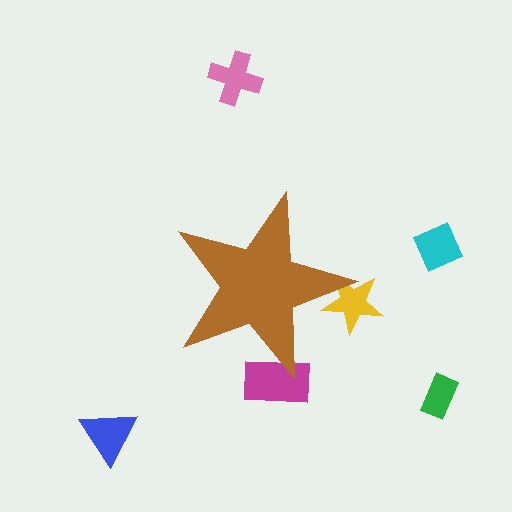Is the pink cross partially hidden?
No, the pink cross is fully visible.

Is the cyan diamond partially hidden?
No, the cyan diamond is fully visible.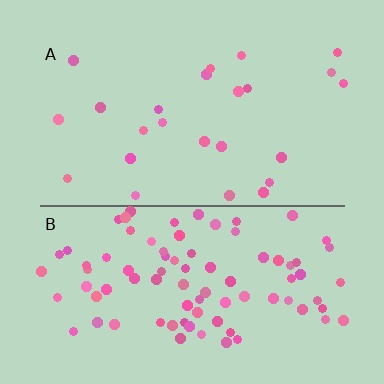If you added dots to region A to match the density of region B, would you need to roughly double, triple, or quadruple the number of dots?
Approximately quadruple.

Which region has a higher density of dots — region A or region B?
B (the bottom).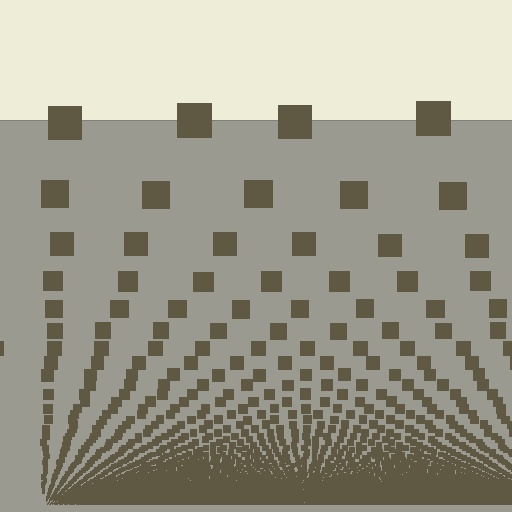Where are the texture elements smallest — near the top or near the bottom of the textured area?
Near the bottom.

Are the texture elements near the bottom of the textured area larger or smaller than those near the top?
Smaller. The gradient is inverted — elements near the bottom are smaller and denser.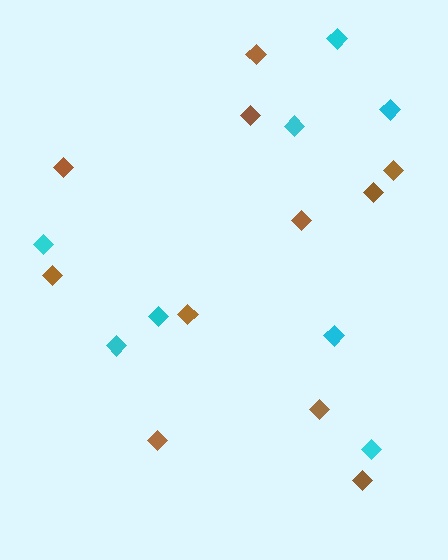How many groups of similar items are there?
There are 2 groups: one group of cyan diamonds (8) and one group of brown diamonds (11).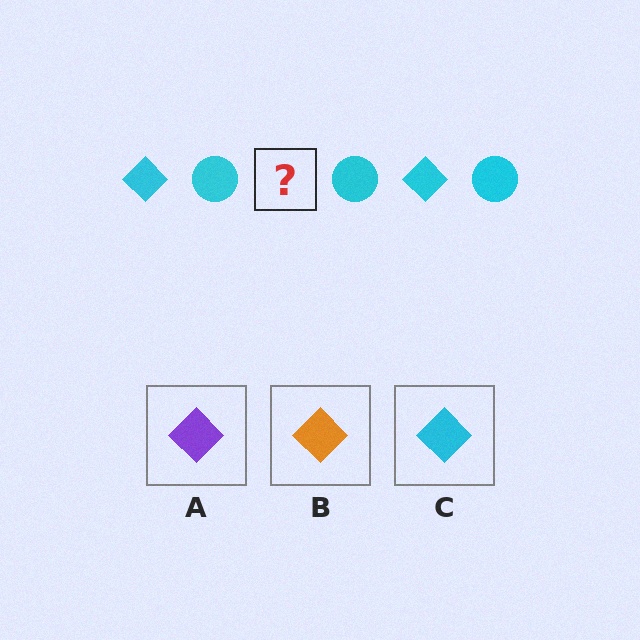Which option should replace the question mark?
Option C.